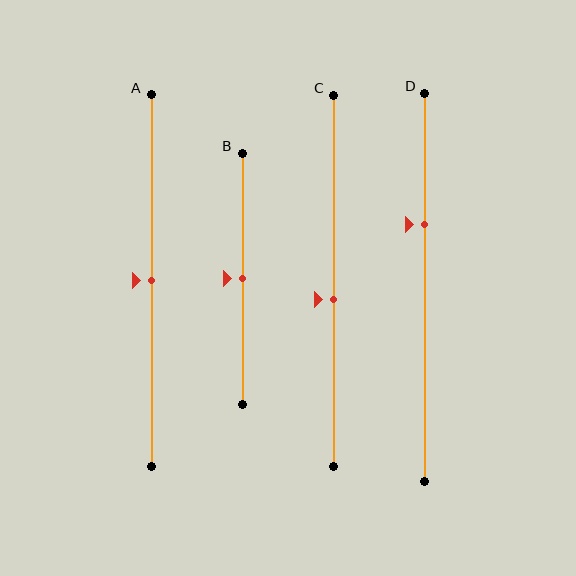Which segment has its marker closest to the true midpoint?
Segment A has its marker closest to the true midpoint.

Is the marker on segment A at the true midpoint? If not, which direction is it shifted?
Yes, the marker on segment A is at the true midpoint.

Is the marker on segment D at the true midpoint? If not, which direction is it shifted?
No, the marker on segment D is shifted upward by about 16% of the segment length.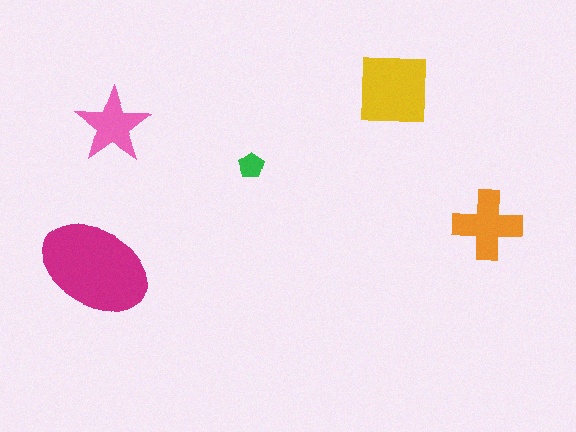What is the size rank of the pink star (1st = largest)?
4th.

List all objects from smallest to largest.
The green pentagon, the pink star, the orange cross, the yellow square, the magenta ellipse.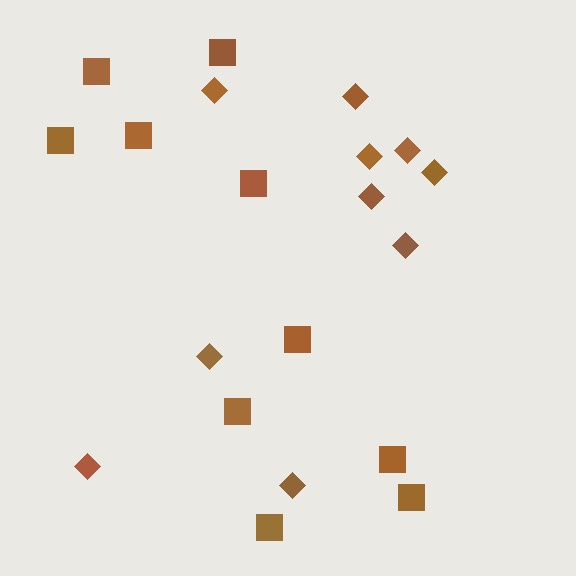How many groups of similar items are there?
There are 2 groups: one group of squares (10) and one group of diamonds (10).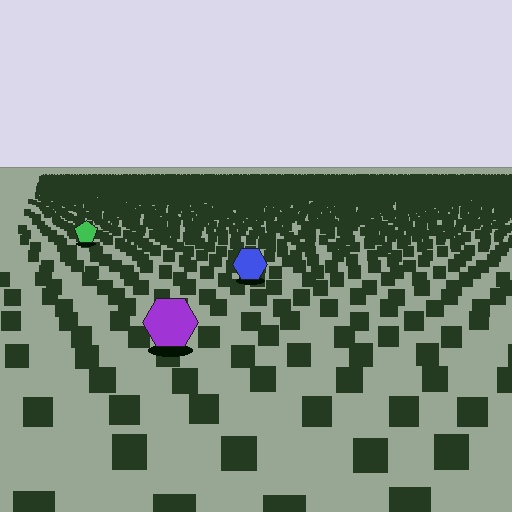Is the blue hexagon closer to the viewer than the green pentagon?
Yes. The blue hexagon is closer — you can tell from the texture gradient: the ground texture is coarser near it.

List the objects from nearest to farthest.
From nearest to farthest: the purple hexagon, the blue hexagon, the green pentagon.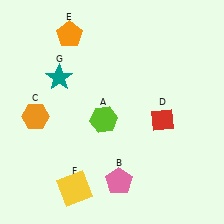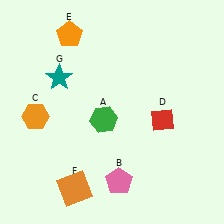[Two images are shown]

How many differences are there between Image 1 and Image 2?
There are 2 differences between the two images.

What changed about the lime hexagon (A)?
In Image 1, A is lime. In Image 2, it changed to green.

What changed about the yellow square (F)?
In Image 1, F is yellow. In Image 2, it changed to orange.